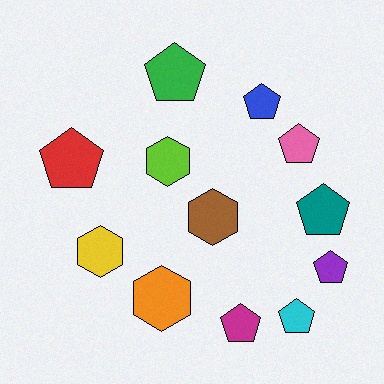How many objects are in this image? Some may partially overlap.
There are 12 objects.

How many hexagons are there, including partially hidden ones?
There are 4 hexagons.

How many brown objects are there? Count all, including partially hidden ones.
There is 1 brown object.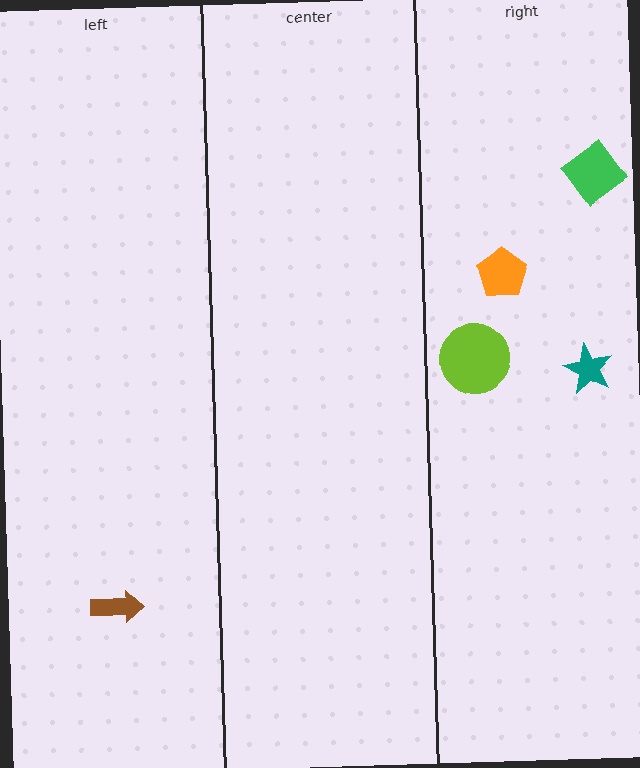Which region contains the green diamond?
The right region.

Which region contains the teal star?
The right region.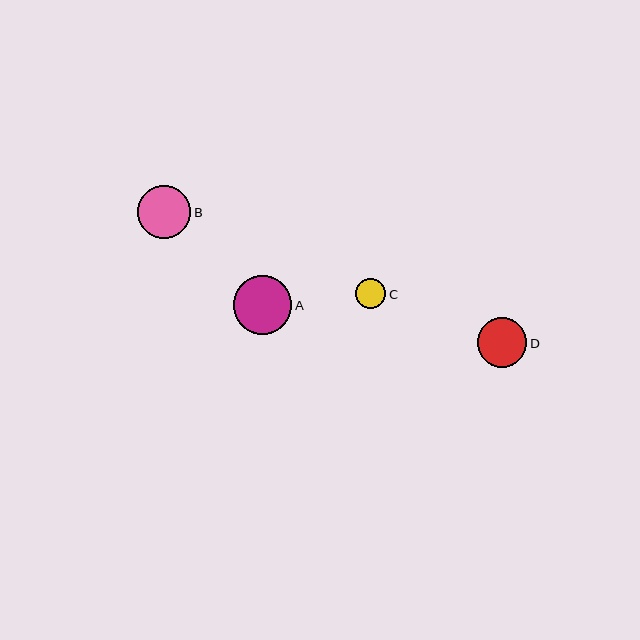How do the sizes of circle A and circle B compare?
Circle A and circle B are approximately the same size.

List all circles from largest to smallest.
From largest to smallest: A, B, D, C.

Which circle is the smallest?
Circle C is the smallest with a size of approximately 30 pixels.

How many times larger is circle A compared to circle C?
Circle A is approximately 2.0 times the size of circle C.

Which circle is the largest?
Circle A is the largest with a size of approximately 58 pixels.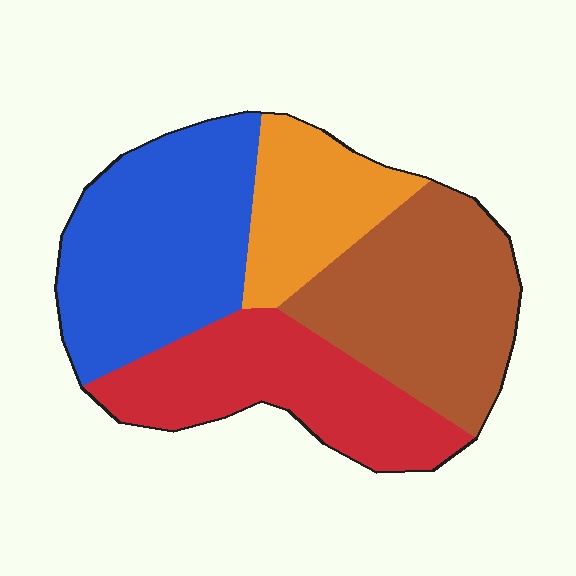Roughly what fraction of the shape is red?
Red covers 25% of the shape.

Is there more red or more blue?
Blue.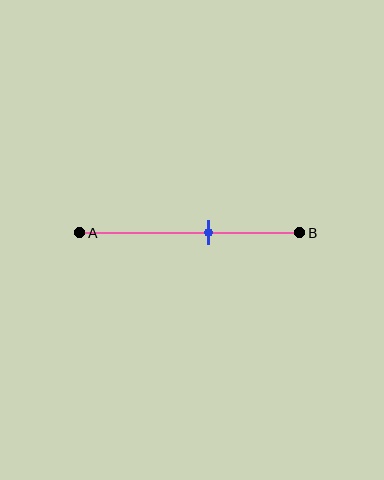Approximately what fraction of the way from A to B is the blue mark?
The blue mark is approximately 60% of the way from A to B.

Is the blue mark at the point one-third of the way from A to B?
No, the mark is at about 60% from A, not at the 33% one-third point.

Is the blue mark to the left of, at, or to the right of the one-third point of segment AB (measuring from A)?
The blue mark is to the right of the one-third point of segment AB.